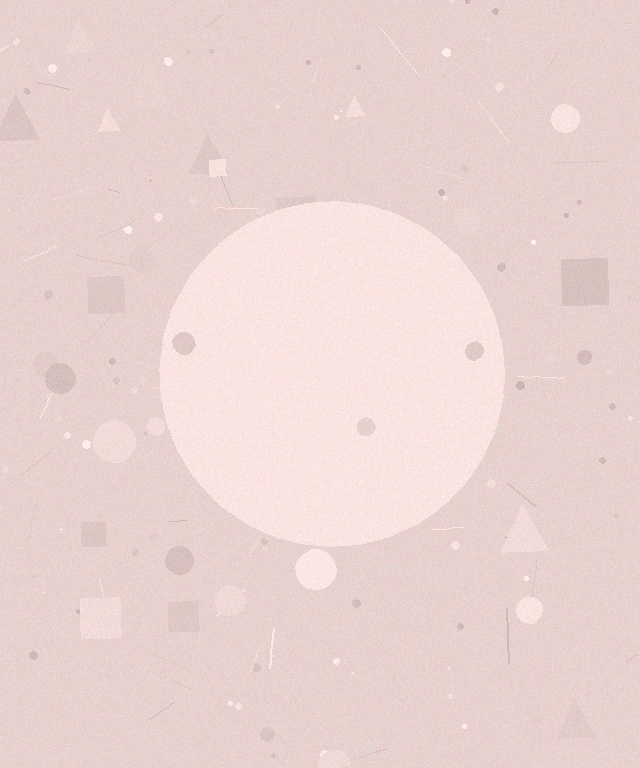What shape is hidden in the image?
A circle is hidden in the image.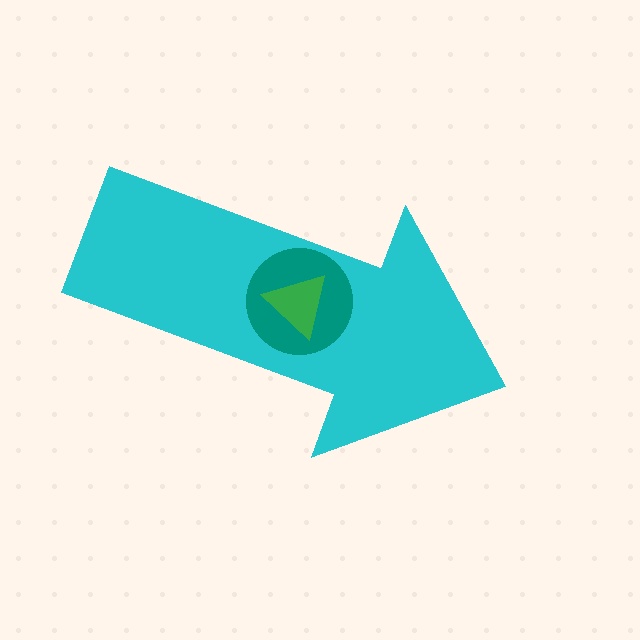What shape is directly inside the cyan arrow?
The teal circle.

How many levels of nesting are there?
3.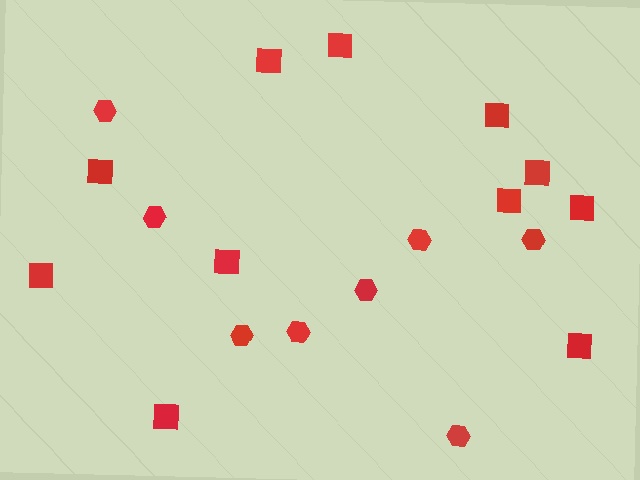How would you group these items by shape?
There are 2 groups: one group of hexagons (8) and one group of squares (11).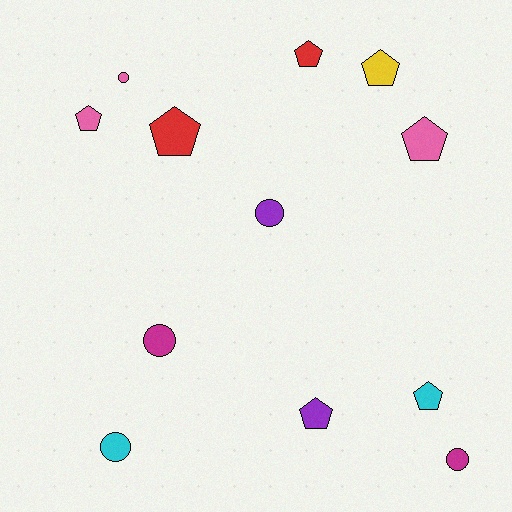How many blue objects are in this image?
There are no blue objects.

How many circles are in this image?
There are 5 circles.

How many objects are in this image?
There are 12 objects.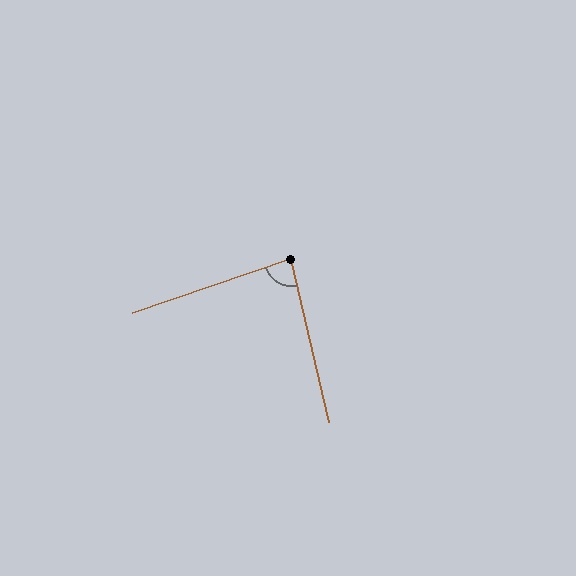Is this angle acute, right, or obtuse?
It is acute.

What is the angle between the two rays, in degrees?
Approximately 84 degrees.